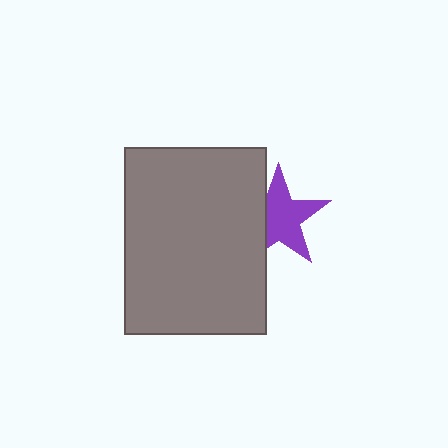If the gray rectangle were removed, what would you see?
You would see the complete purple star.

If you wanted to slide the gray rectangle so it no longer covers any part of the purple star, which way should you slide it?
Slide it left — that is the most direct way to separate the two shapes.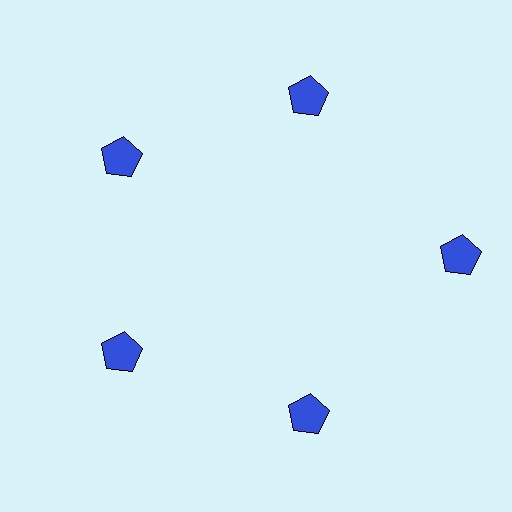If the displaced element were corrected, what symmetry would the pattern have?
It would have 5-fold rotational symmetry — the pattern would map onto itself every 72 degrees.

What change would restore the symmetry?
The symmetry would be restored by moving it inward, back onto the ring so that all 5 pentagons sit at equal angles and equal distance from the center.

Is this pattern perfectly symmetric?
No. The 5 blue pentagons are arranged in a ring, but one element near the 3 o'clock position is pushed outward from the center, breaking the 5-fold rotational symmetry.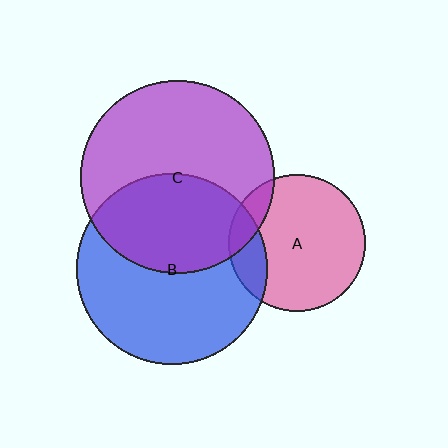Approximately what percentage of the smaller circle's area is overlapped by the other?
Approximately 15%.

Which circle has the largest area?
Circle C (purple).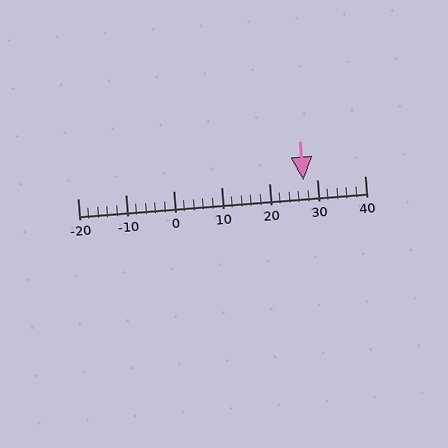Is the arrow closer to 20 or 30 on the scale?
The arrow is closer to 30.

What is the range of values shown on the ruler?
The ruler shows values from -20 to 40.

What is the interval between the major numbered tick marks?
The major tick marks are spaced 10 units apart.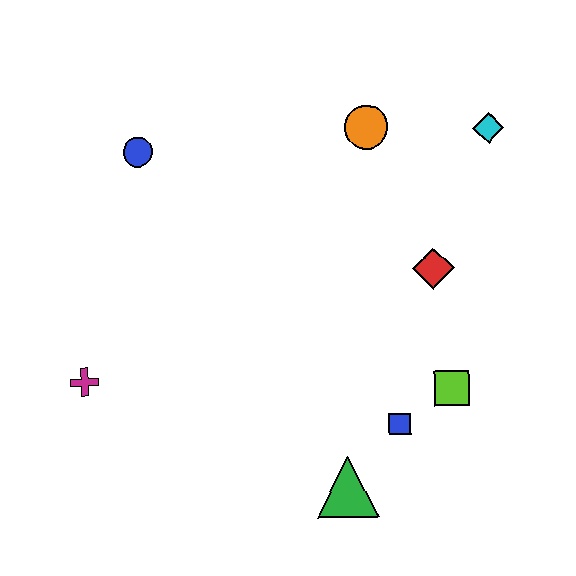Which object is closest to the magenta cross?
The blue circle is closest to the magenta cross.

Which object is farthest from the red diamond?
The magenta cross is farthest from the red diamond.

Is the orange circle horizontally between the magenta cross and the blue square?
Yes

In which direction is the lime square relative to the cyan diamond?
The lime square is below the cyan diamond.